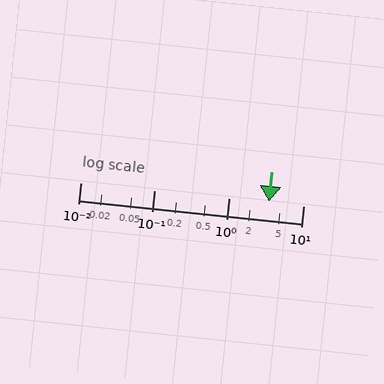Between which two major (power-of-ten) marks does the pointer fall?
The pointer is between 1 and 10.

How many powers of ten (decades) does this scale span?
The scale spans 3 decades, from 0.01 to 10.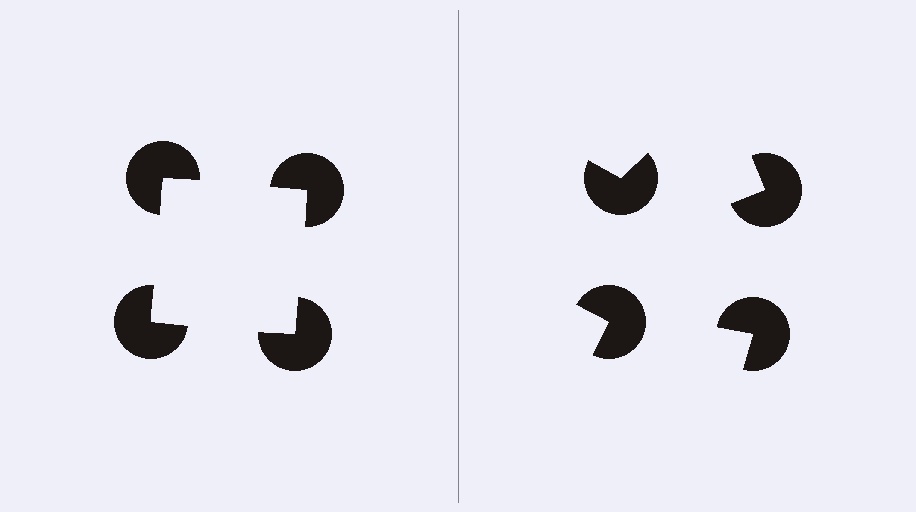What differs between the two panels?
The pac-man discs are positioned identically on both sides; only the wedge orientations differ. On the left they align to a square; on the right they are misaligned.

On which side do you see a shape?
An illusory square appears on the left side. On the right side the wedge cuts are rotated, so no coherent shape forms.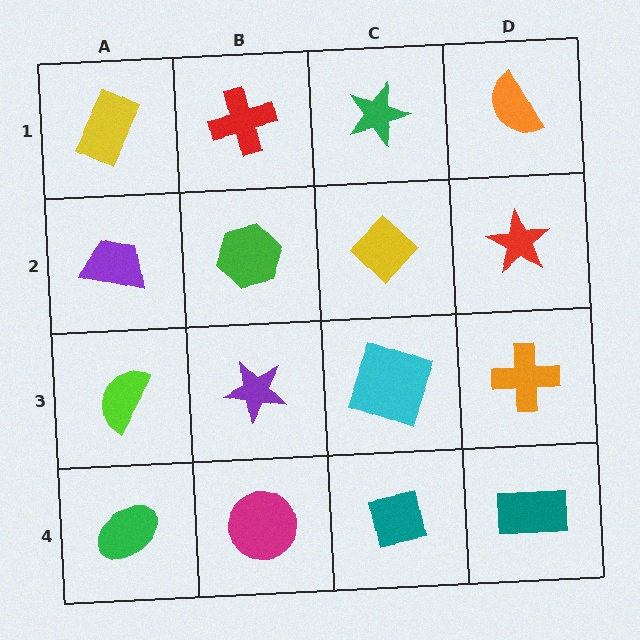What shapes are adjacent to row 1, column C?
A yellow diamond (row 2, column C), a red cross (row 1, column B), an orange semicircle (row 1, column D).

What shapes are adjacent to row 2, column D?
An orange semicircle (row 1, column D), an orange cross (row 3, column D), a yellow diamond (row 2, column C).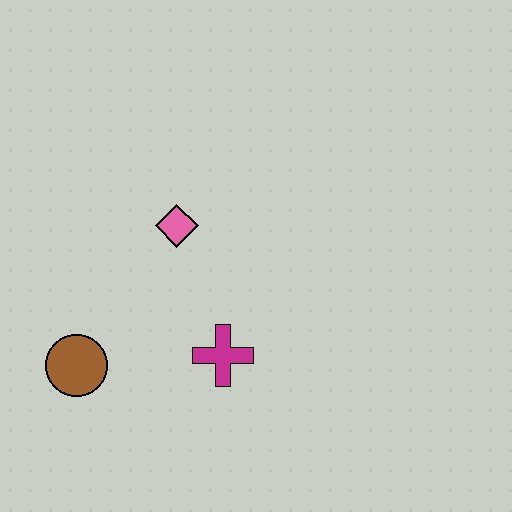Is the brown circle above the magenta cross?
No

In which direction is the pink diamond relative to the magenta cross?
The pink diamond is above the magenta cross.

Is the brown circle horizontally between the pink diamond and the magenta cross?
No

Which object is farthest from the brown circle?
The pink diamond is farthest from the brown circle.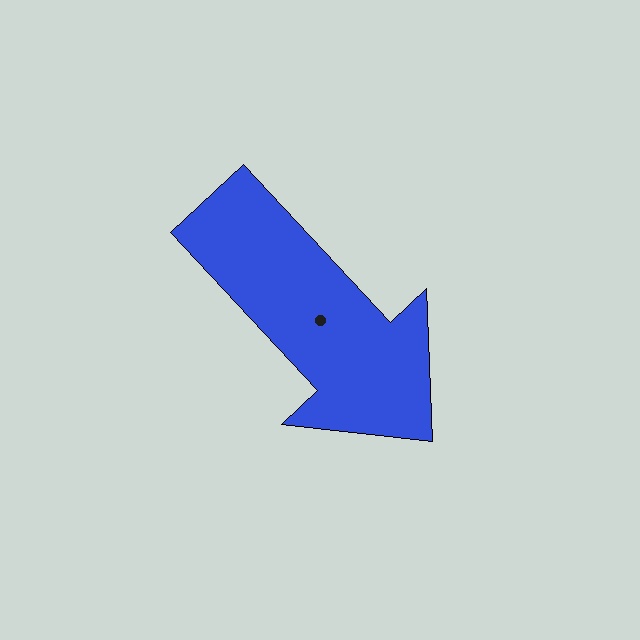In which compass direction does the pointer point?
Southeast.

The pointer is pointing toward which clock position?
Roughly 5 o'clock.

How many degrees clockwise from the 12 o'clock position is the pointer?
Approximately 137 degrees.